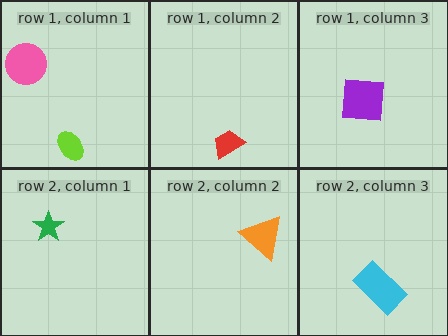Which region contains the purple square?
The row 1, column 3 region.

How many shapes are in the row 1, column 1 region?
2.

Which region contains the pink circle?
The row 1, column 1 region.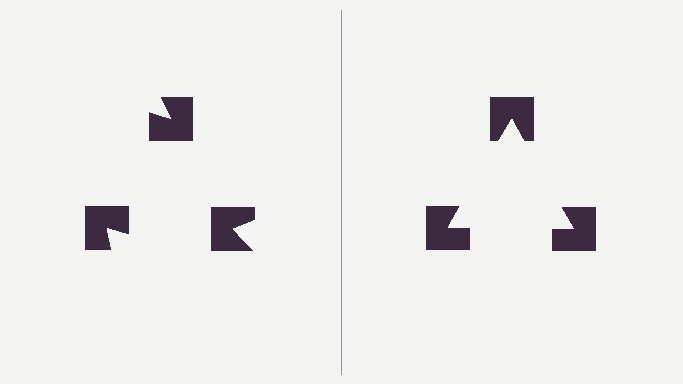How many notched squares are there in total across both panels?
6 — 3 on each side.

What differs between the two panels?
The notched squares are positioned identically on both sides; only the wedge orientations differ. On the right they align to a triangle; on the left they are misaligned.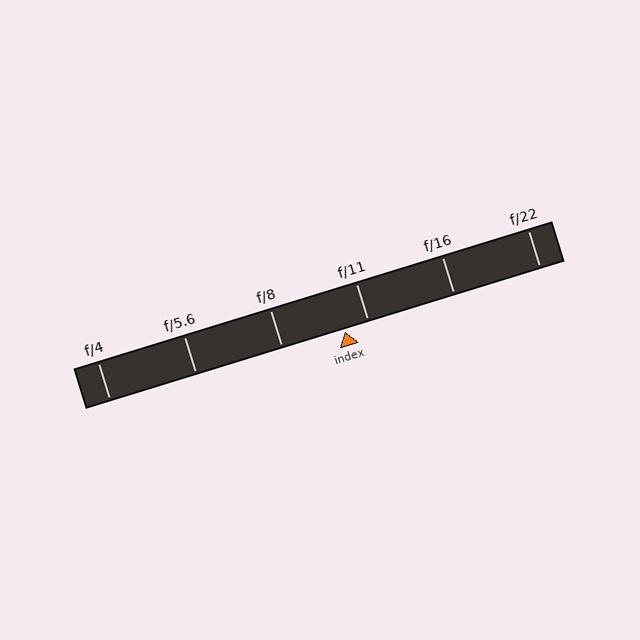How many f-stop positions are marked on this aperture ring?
There are 6 f-stop positions marked.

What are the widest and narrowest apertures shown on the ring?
The widest aperture shown is f/4 and the narrowest is f/22.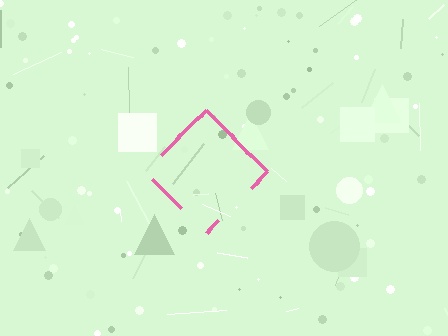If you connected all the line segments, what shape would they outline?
They would outline a diamond.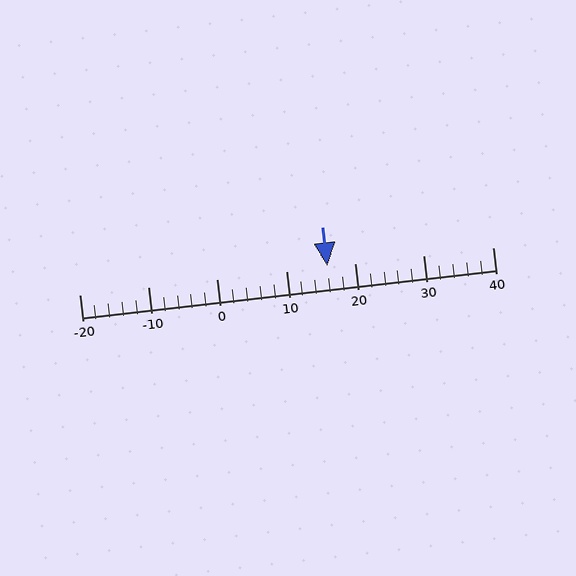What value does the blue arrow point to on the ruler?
The blue arrow points to approximately 16.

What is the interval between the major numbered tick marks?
The major tick marks are spaced 10 units apart.